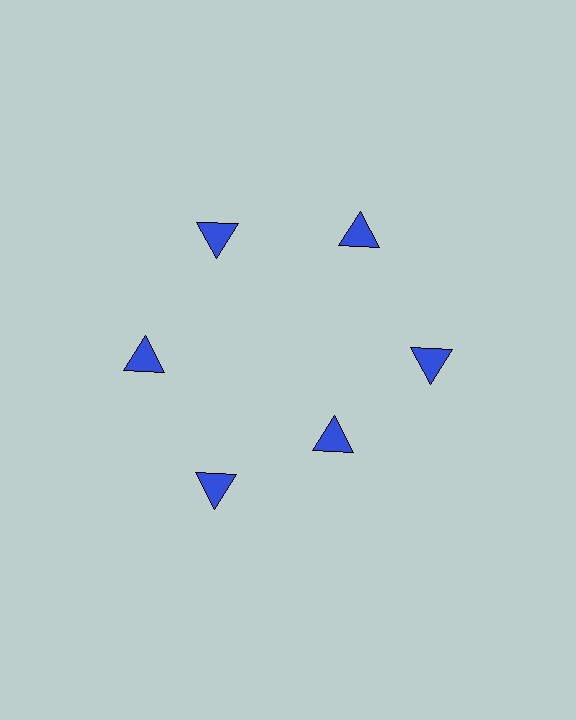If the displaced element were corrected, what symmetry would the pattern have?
It would have 6-fold rotational symmetry — the pattern would map onto itself every 60 degrees.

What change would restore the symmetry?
The symmetry would be restored by moving it outward, back onto the ring so that all 6 triangles sit at equal angles and equal distance from the center.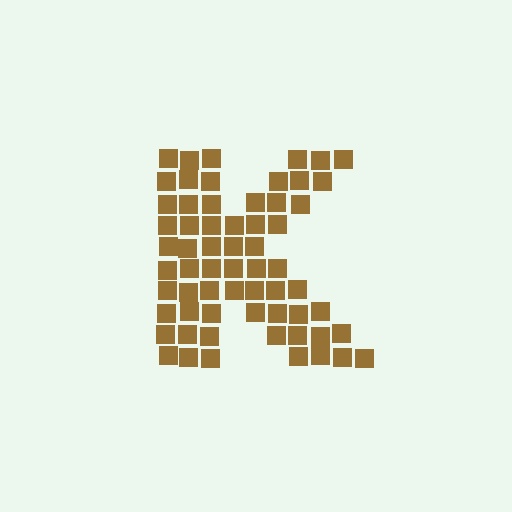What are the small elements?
The small elements are squares.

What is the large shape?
The large shape is the letter K.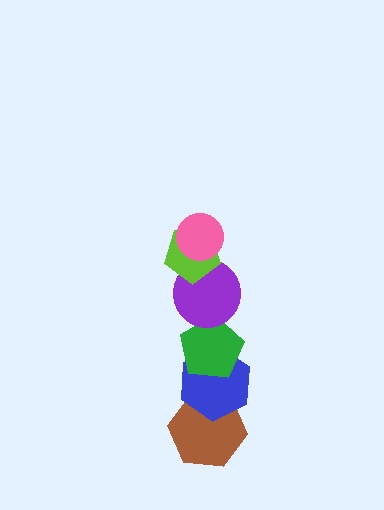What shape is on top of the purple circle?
The lime pentagon is on top of the purple circle.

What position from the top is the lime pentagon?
The lime pentagon is 2nd from the top.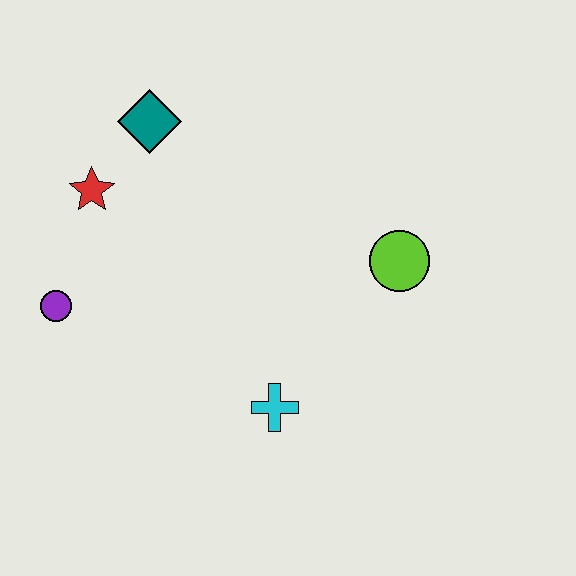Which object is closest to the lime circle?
The cyan cross is closest to the lime circle.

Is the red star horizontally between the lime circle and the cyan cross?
No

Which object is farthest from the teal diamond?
The cyan cross is farthest from the teal diamond.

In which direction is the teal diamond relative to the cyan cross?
The teal diamond is above the cyan cross.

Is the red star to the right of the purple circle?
Yes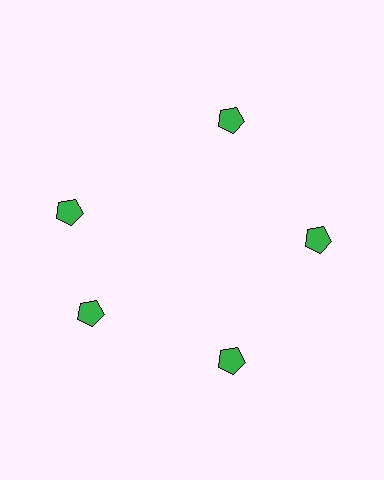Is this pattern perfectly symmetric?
No. The 5 green pentagons are arranged in a ring, but one element near the 10 o'clock position is rotated out of alignment along the ring, breaking the 5-fold rotational symmetry.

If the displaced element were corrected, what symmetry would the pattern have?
It would have 5-fold rotational symmetry — the pattern would map onto itself every 72 degrees.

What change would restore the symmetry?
The symmetry would be restored by rotating it back into even spacing with its neighbors so that all 5 pentagons sit at equal angles and equal distance from the center.